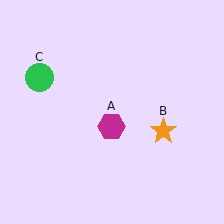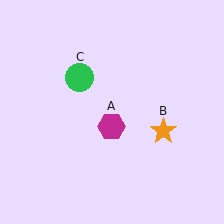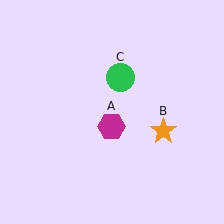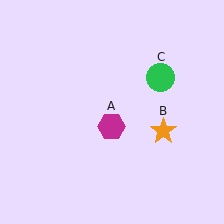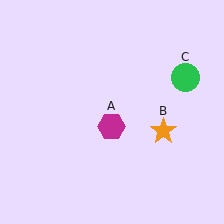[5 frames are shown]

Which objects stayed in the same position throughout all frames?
Magenta hexagon (object A) and orange star (object B) remained stationary.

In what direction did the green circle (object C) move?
The green circle (object C) moved right.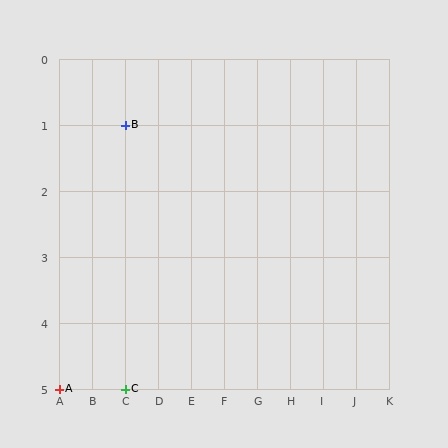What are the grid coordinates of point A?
Point A is at grid coordinates (A, 5).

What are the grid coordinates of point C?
Point C is at grid coordinates (C, 5).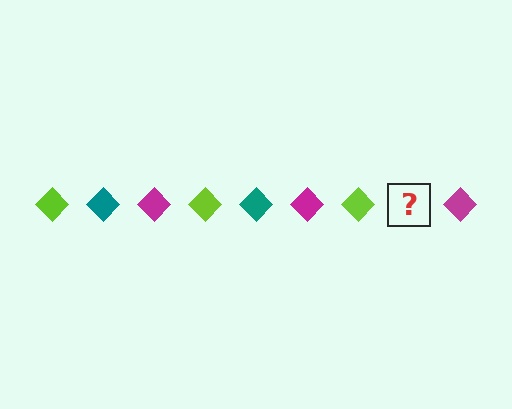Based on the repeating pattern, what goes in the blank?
The blank should be a teal diamond.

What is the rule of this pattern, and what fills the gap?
The rule is that the pattern cycles through lime, teal, magenta diamonds. The gap should be filled with a teal diamond.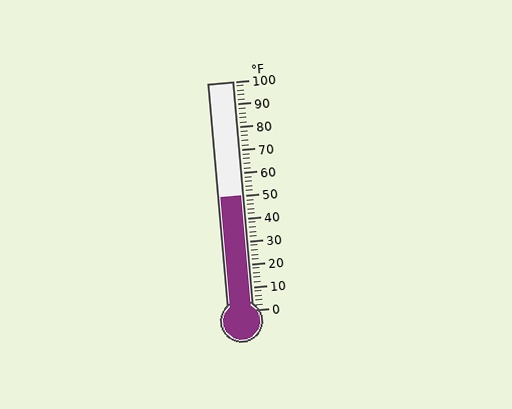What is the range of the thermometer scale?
The thermometer scale ranges from 0°F to 100°F.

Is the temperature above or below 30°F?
The temperature is above 30°F.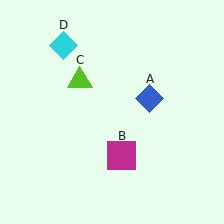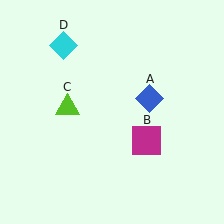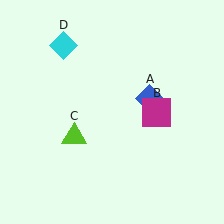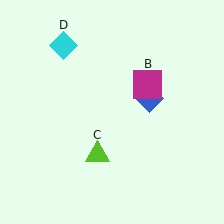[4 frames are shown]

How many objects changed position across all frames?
2 objects changed position: magenta square (object B), lime triangle (object C).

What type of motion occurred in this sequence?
The magenta square (object B), lime triangle (object C) rotated counterclockwise around the center of the scene.